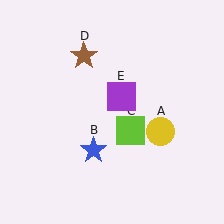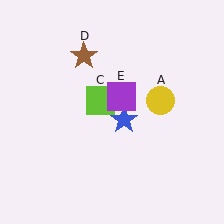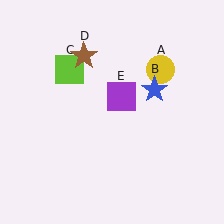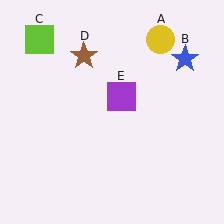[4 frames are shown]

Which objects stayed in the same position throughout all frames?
Brown star (object D) and purple square (object E) remained stationary.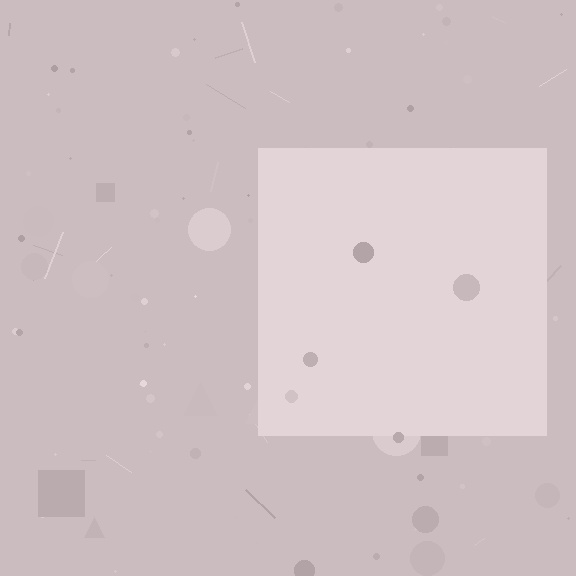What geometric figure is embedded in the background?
A square is embedded in the background.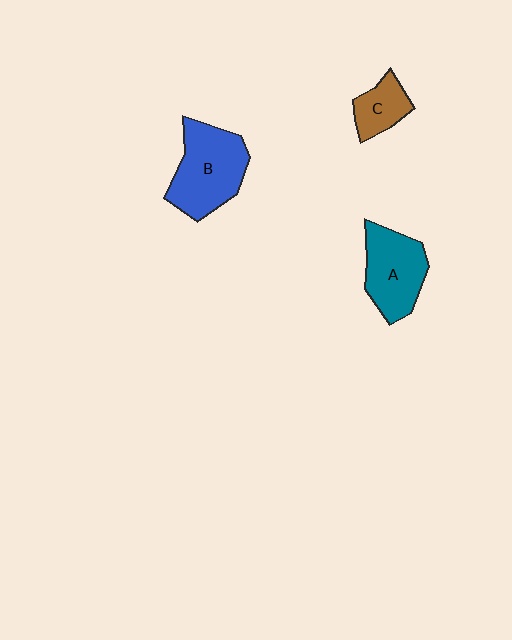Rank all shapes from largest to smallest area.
From largest to smallest: B (blue), A (teal), C (brown).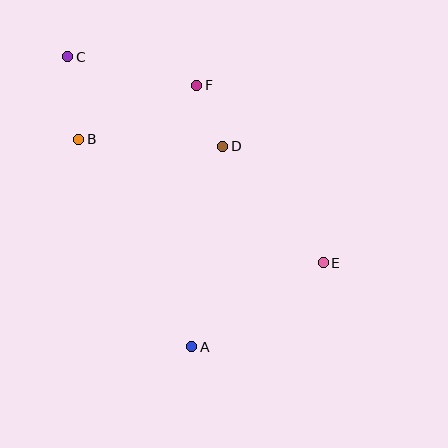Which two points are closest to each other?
Points D and F are closest to each other.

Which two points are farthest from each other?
Points C and E are farthest from each other.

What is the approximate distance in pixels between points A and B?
The distance between A and B is approximately 236 pixels.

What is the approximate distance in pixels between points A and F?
The distance between A and F is approximately 262 pixels.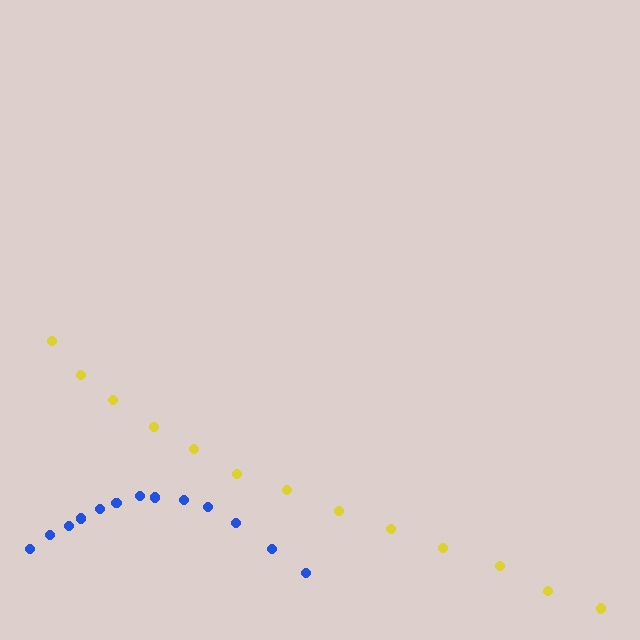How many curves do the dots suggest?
There are 2 distinct paths.